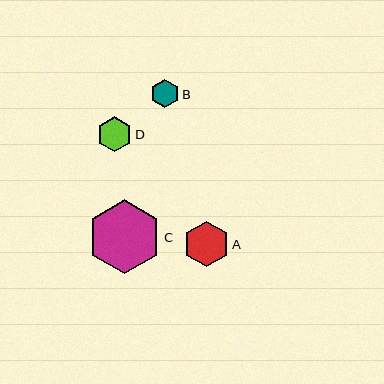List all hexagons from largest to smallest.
From largest to smallest: C, A, D, B.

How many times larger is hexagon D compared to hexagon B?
Hexagon D is approximately 1.2 times the size of hexagon B.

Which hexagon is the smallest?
Hexagon B is the smallest with a size of approximately 29 pixels.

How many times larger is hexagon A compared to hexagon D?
Hexagon A is approximately 1.3 times the size of hexagon D.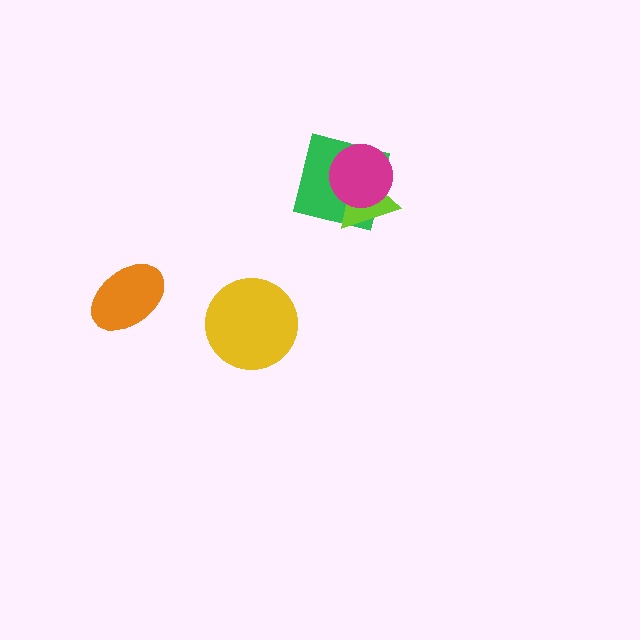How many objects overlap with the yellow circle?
0 objects overlap with the yellow circle.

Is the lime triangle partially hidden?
Yes, it is partially covered by another shape.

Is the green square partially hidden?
Yes, it is partially covered by another shape.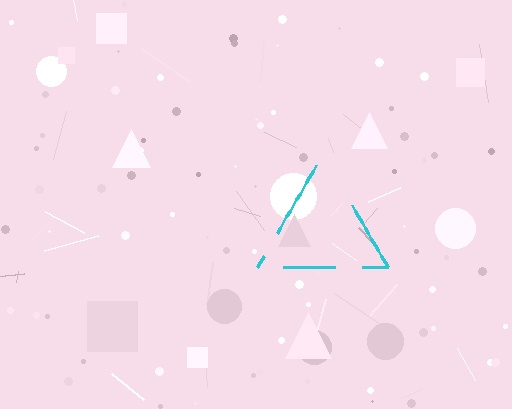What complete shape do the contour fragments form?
The contour fragments form a triangle.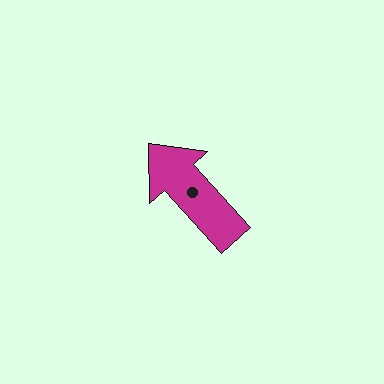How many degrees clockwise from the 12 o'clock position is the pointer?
Approximately 318 degrees.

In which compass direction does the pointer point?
Northwest.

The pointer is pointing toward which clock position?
Roughly 11 o'clock.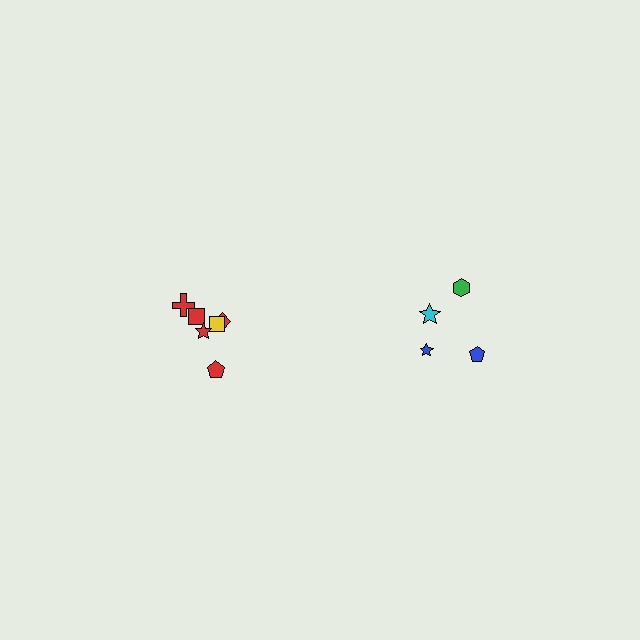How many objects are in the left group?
There are 6 objects.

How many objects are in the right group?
There are 4 objects.